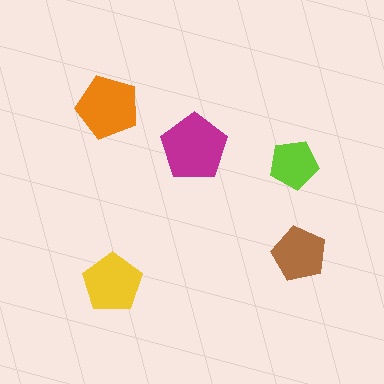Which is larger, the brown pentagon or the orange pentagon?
The orange one.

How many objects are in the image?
There are 5 objects in the image.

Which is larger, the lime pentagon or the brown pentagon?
The brown one.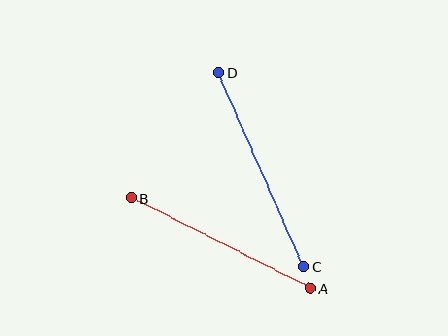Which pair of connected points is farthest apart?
Points C and D are farthest apart.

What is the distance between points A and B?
The distance is approximately 200 pixels.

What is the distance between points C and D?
The distance is approximately 212 pixels.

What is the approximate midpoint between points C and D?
The midpoint is at approximately (261, 170) pixels.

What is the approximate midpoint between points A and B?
The midpoint is at approximately (221, 243) pixels.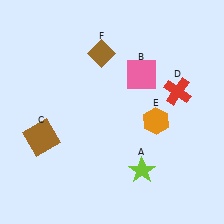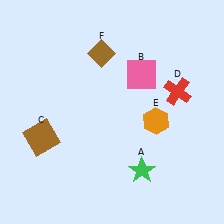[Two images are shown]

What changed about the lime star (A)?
In Image 1, A is lime. In Image 2, it changed to green.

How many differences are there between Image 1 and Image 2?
There is 1 difference between the two images.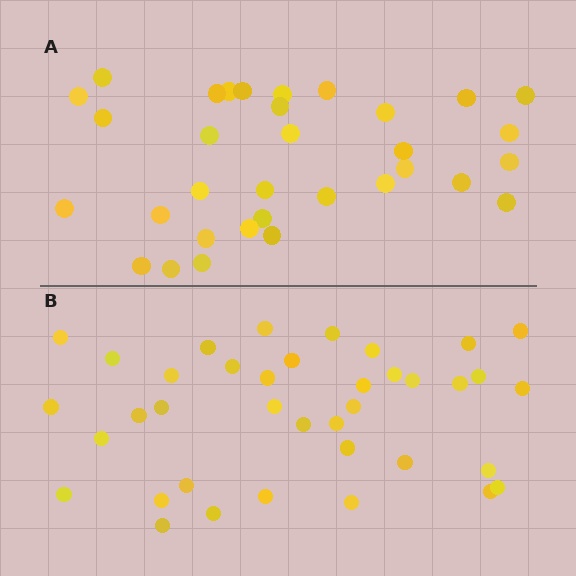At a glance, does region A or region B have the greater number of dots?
Region B (the bottom region) has more dots.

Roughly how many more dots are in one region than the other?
Region B has about 5 more dots than region A.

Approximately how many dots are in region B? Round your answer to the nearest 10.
About 40 dots. (The exact count is 38, which rounds to 40.)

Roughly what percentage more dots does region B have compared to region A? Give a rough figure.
About 15% more.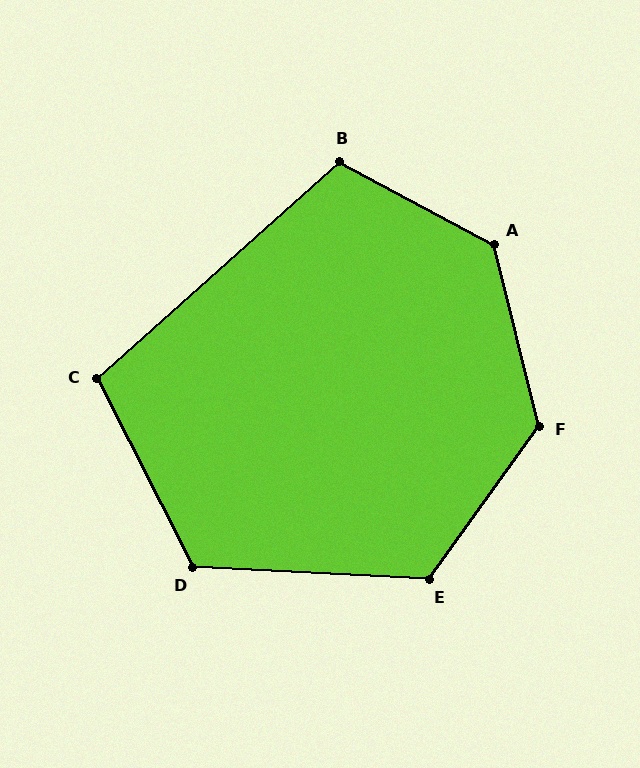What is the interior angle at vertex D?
Approximately 120 degrees (obtuse).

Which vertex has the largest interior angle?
A, at approximately 132 degrees.